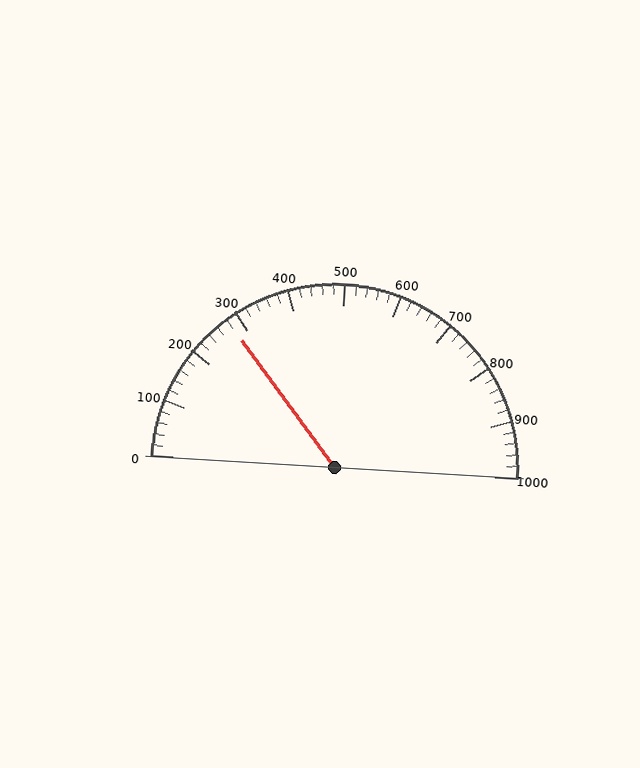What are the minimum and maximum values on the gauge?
The gauge ranges from 0 to 1000.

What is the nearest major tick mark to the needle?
The nearest major tick mark is 300.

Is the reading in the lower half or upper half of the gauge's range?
The reading is in the lower half of the range (0 to 1000).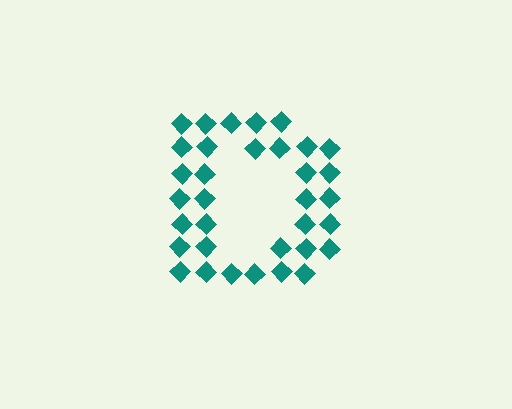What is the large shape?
The large shape is the letter D.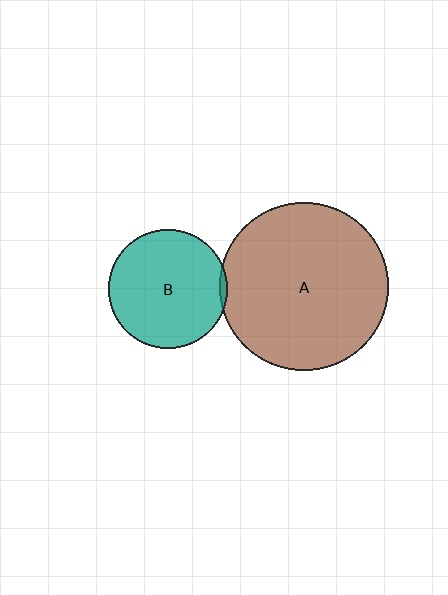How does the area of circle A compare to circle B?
Approximately 2.0 times.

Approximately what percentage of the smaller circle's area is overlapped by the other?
Approximately 5%.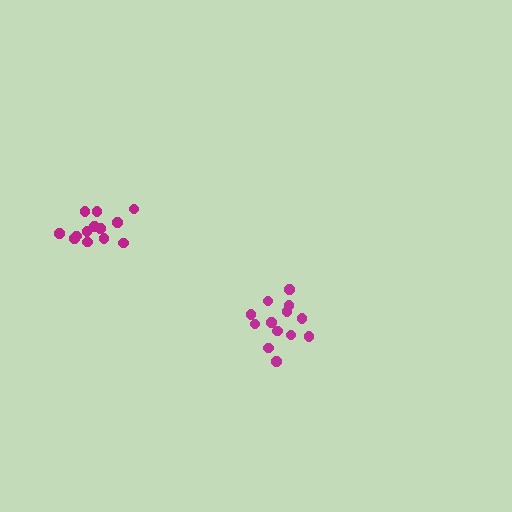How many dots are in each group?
Group 1: 13 dots, Group 2: 13 dots (26 total).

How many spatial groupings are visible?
There are 2 spatial groupings.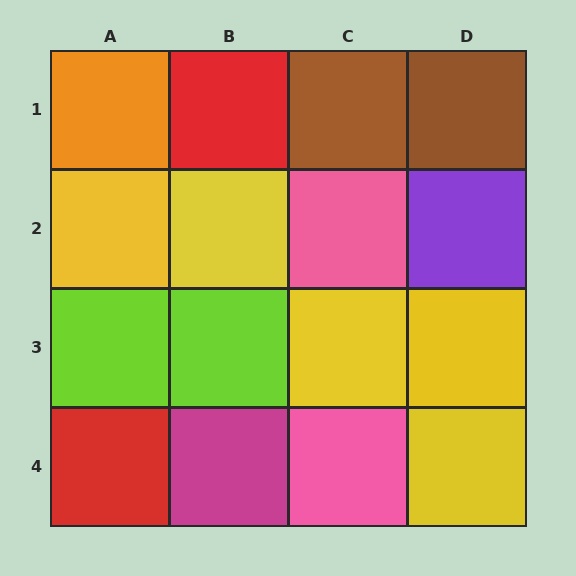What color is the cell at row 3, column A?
Lime.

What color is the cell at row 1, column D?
Brown.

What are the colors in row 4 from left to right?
Red, magenta, pink, yellow.